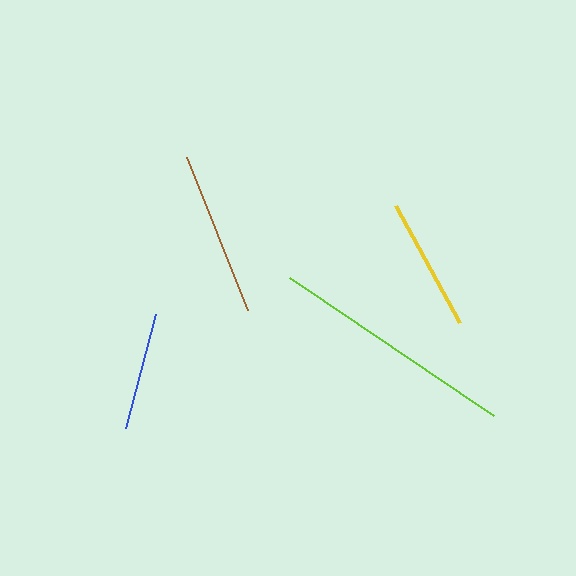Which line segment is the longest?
The lime line is the longest at approximately 246 pixels.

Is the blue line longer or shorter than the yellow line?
The yellow line is longer than the blue line.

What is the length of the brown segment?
The brown segment is approximately 165 pixels long.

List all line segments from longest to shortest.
From longest to shortest: lime, brown, yellow, blue.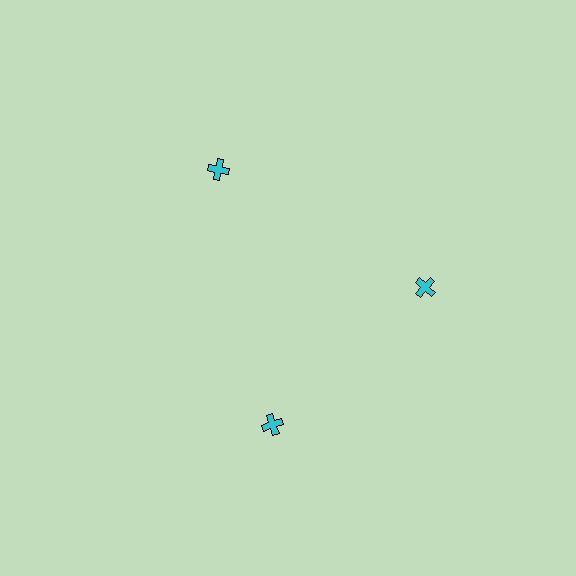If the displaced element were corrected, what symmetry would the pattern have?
It would have 3-fold rotational symmetry — the pattern would map onto itself every 120 degrees.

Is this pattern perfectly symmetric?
No. The 3 cyan crosses are arranged in a ring, but one element near the 7 o'clock position is rotated out of alignment along the ring, breaking the 3-fold rotational symmetry.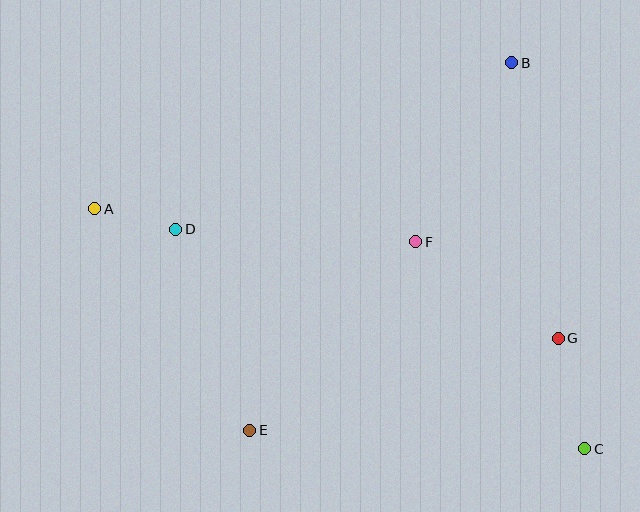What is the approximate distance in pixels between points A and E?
The distance between A and E is approximately 270 pixels.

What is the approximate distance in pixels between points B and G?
The distance between B and G is approximately 279 pixels.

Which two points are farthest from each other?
Points A and C are farthest from each other.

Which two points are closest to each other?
Points A and D are closest to each other.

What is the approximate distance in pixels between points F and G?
The distance between F and G is approximately 172 pixels.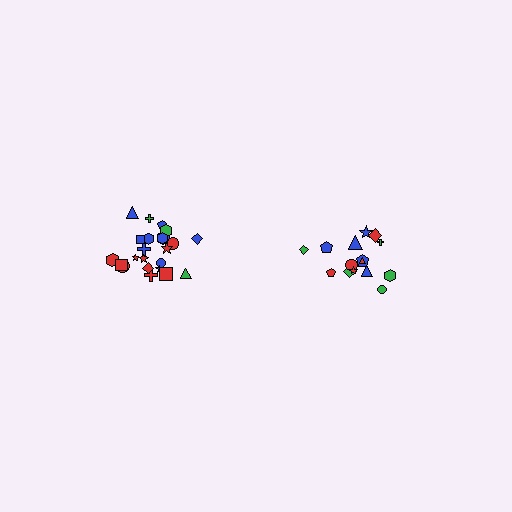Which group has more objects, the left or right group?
The left group.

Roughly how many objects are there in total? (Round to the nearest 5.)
Roughly 40 objects in total.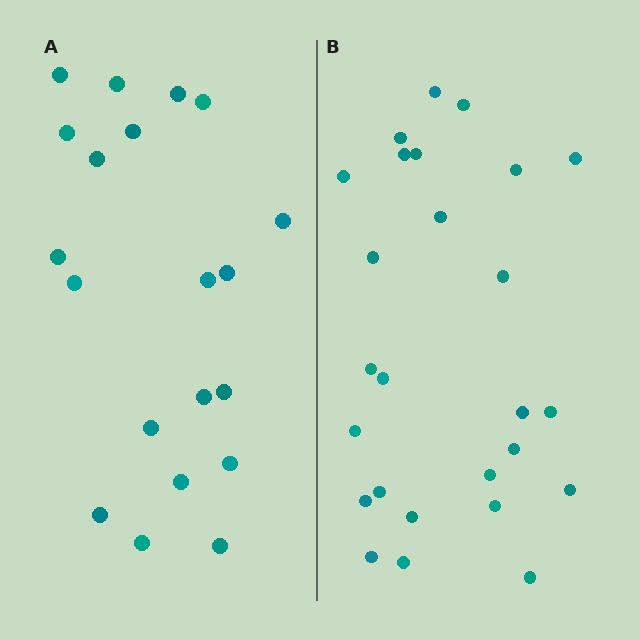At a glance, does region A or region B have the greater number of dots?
Region B (the right region) has more dots.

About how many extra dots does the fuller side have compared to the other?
Region B has about 6 more dots than region A.